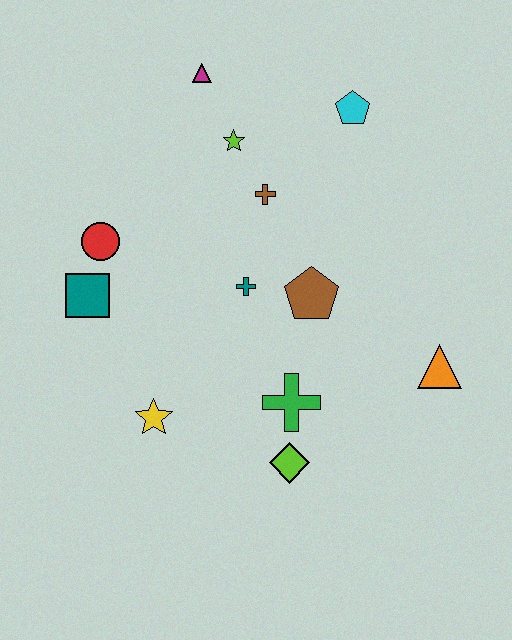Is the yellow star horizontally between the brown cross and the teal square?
Yes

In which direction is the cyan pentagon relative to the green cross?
The cyan pentagon is above the green cross.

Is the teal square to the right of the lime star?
No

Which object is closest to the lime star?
The brown cross is closest to the lime star.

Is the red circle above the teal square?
Yes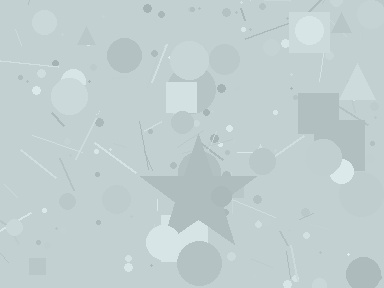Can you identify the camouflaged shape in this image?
The camouflaged shape is a star.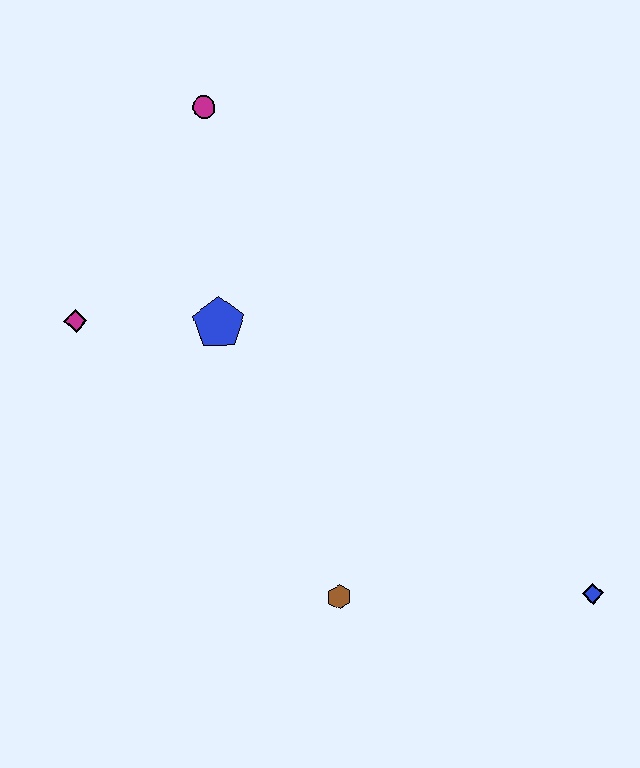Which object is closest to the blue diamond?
The brown hexagon is closest to the blue diamond.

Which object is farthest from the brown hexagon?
The magenta circle is farthest from the brown hexagon.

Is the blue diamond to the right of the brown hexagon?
Yes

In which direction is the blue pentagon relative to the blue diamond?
The blue pentagon is to the left of the blue diamond.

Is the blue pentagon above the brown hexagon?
Yes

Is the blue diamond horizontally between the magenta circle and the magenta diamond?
No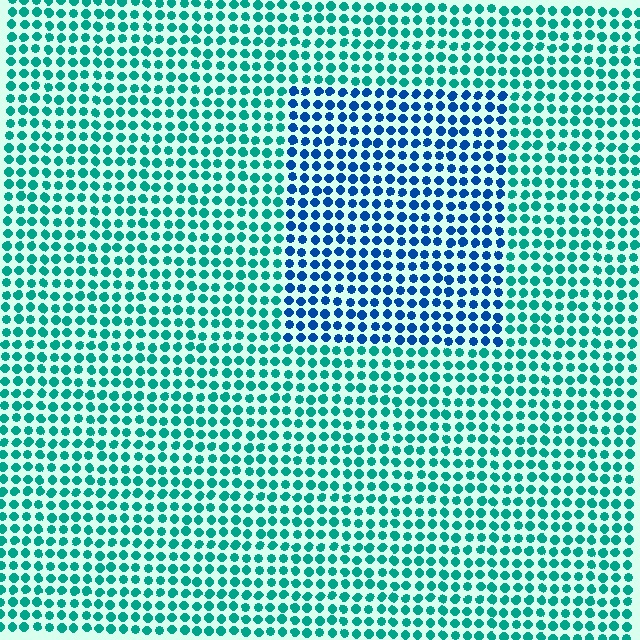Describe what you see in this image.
The image is filled with small teal elements in a uniform arrangement. A rectangle-shaped region is visible where the elements are tinted to a slightly different hue, forming a subtle color boundary.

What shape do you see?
I see a rectangle.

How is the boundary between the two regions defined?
The boundary is defined purely by a slight shift in hue (about 44 degrees). Spacing, size, and orientation are identical on both sides.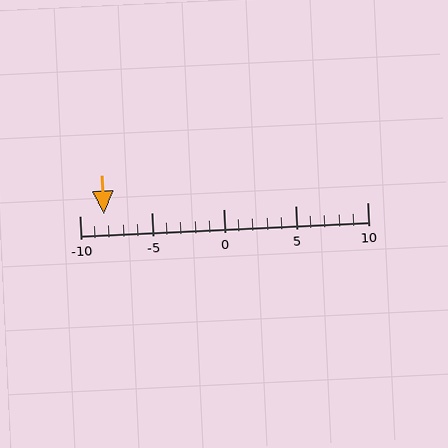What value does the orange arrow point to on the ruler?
The orange arrow points to approximately -8.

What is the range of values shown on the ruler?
The ruler shows values from -10 to 10.